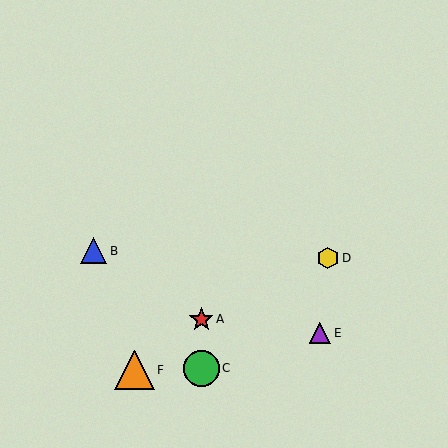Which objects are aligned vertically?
Objects A, C are aligned vertically.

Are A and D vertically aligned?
No, A is at x≈201 and D is at x≈328.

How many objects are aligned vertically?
2 objects (A, C) are aligned vertically.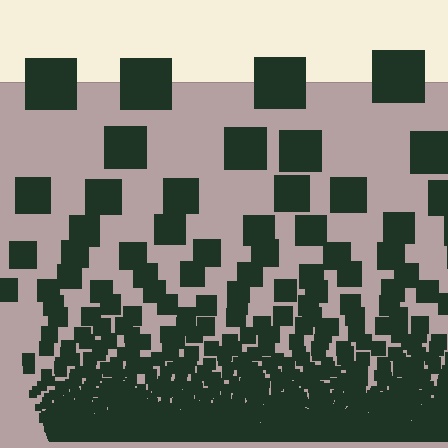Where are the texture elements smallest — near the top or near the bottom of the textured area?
Near the bottom.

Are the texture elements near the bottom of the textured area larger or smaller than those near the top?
Smaller. The gradient is inverted — elements near the bottom are smaller and denser.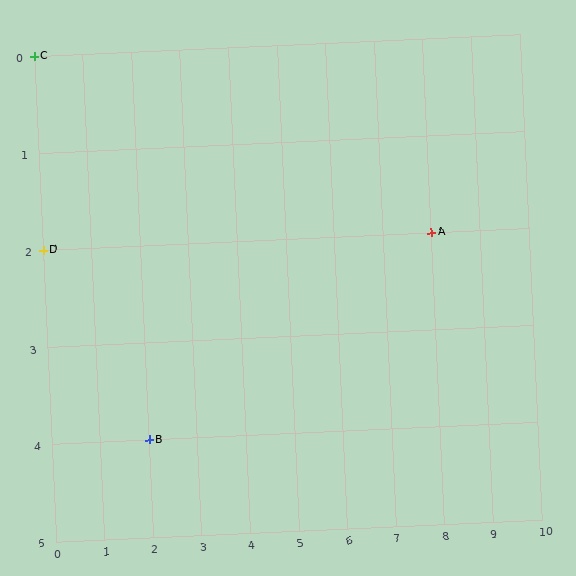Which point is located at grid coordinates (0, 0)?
Point C is at (0, 0).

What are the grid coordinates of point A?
Point A is at grid coordinates (8, 2).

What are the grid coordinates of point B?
Point B is at grid coordinates (2, 4).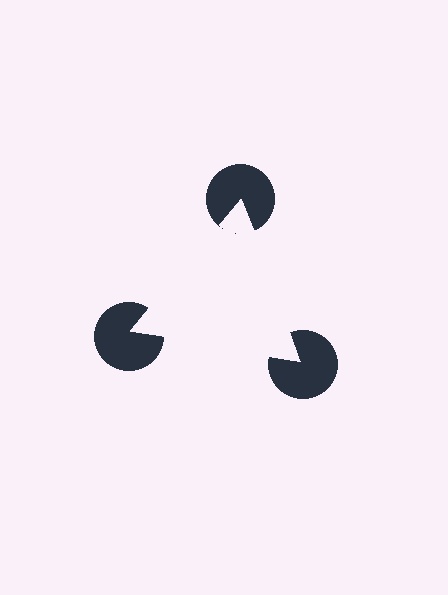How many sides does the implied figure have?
3 sides.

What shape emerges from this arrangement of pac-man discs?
An illusory triangle — its edges are inferred from the aligned wedge cuts in the pac-man discs, not physically drawn.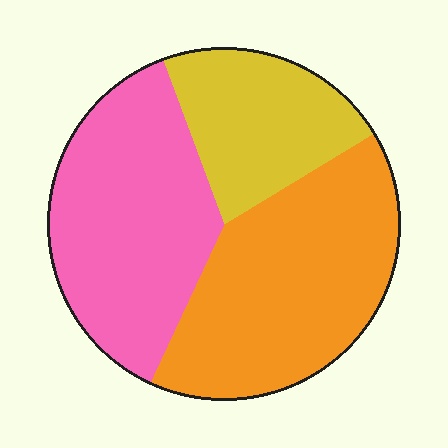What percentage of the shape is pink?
Pink covers about 40% of the shape.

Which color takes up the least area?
Yellow, at roughly 20%.